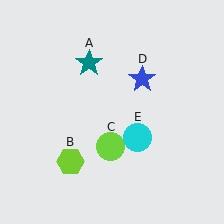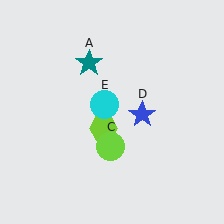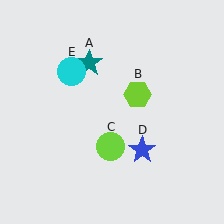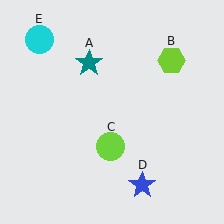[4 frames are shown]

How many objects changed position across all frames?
3 objects changed position: lime hexagon (object B), blue star (object D), cyan circle (object E).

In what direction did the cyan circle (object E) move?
The cyan circle (object E) moved up and to the left.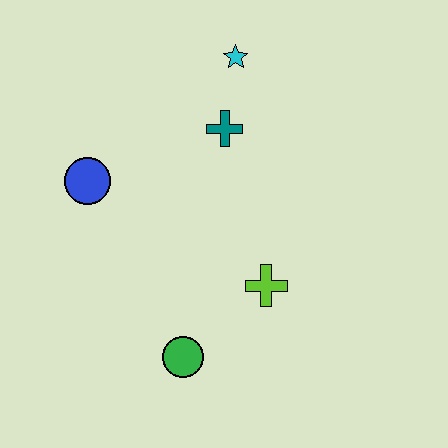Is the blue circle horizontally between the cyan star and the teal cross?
No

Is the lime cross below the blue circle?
Yes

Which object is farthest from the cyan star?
The green circle is farthest from the cyan star.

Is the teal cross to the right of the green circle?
Yes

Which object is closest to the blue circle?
The teal cross is closest to the blue circle.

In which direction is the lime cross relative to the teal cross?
The lime cross is below the teal cross.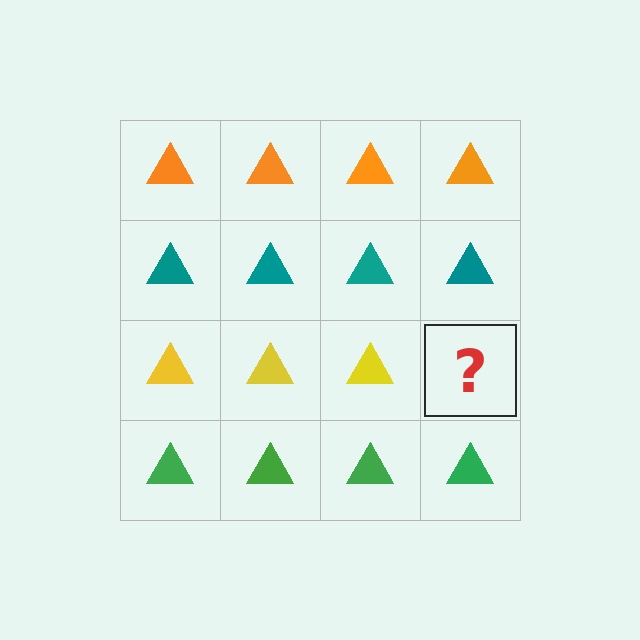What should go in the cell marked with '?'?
The missing cell should contain a yellow triangle.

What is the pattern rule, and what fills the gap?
The rule is that each row has a consistent color. The gap should be filled with a yellow triangle.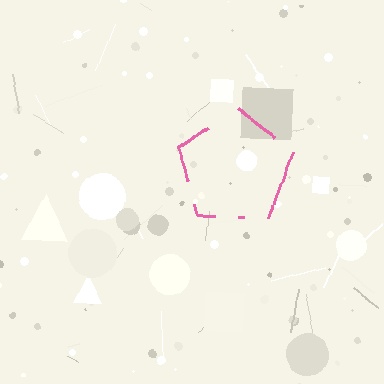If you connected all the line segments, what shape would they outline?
They would outline a pentagon.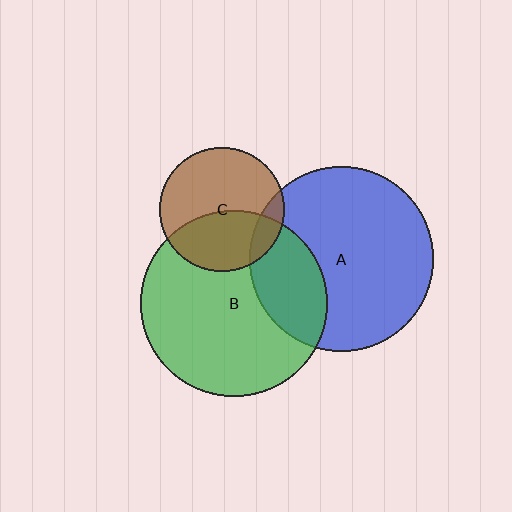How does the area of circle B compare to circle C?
Approximately 2.2 times.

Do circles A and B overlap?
Yes.